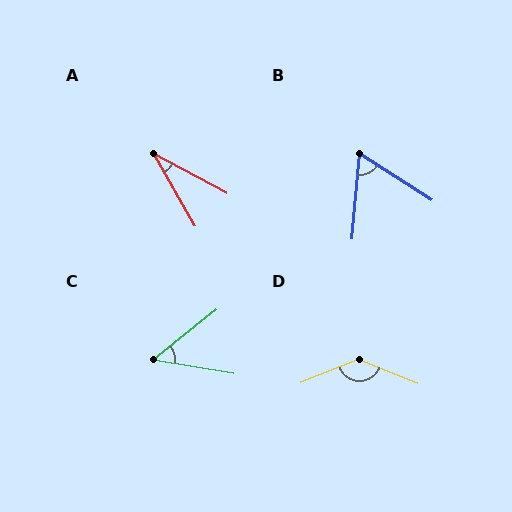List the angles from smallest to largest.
A (32°), C (48°), B (63°), D (136°).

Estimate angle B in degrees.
Approximately 63 degrees.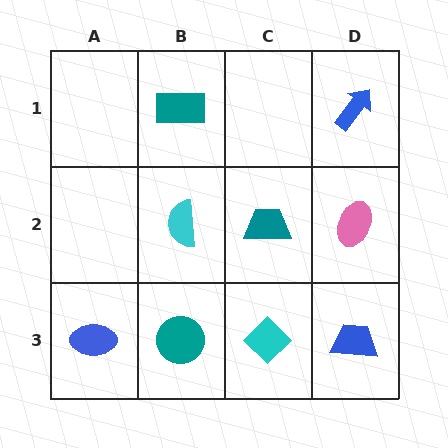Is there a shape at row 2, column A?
No, that cell is empty.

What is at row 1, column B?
A teal rectangle.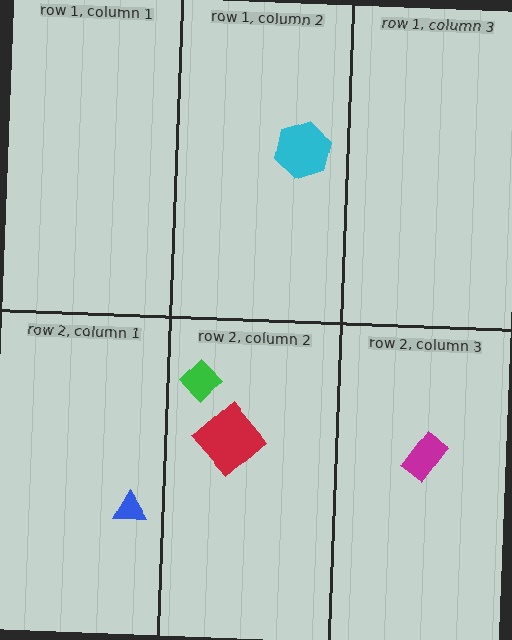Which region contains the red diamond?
The row 2, column 2 region.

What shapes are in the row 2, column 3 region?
The magenta rectangle.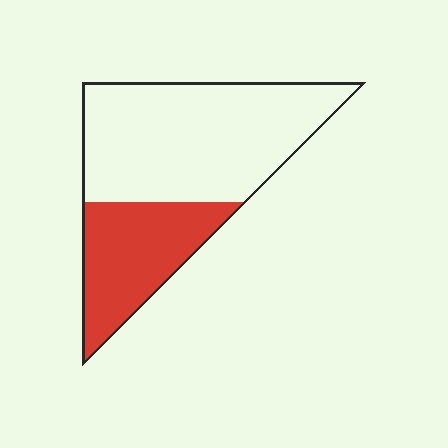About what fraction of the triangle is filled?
About one third (1/3).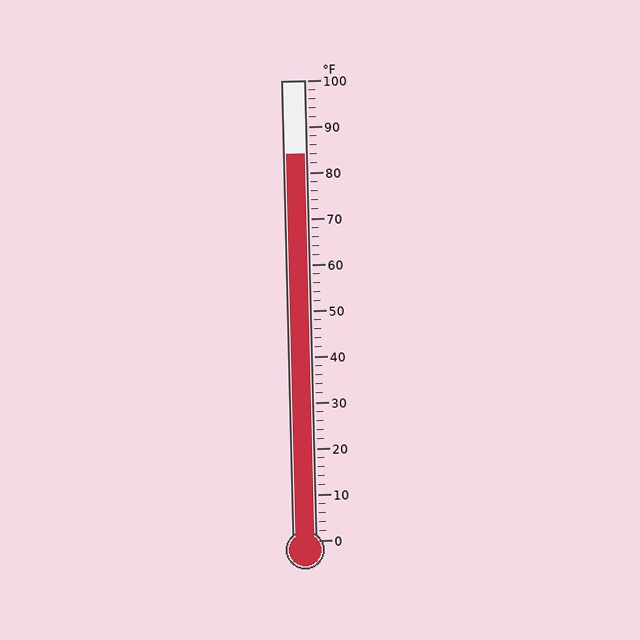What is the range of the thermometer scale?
The thermometer scale ranges from 0°F to 100°F.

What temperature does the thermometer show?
The thermometer shows approximately 84°F.